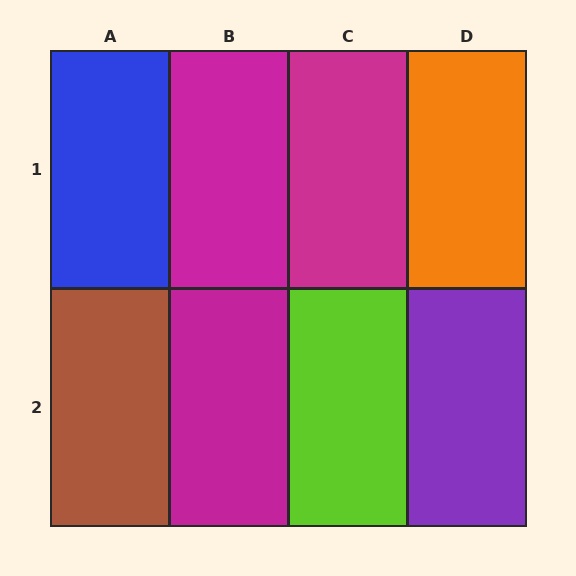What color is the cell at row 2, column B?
Magenta.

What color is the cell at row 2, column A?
Brown.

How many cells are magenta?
3 cells are magenta.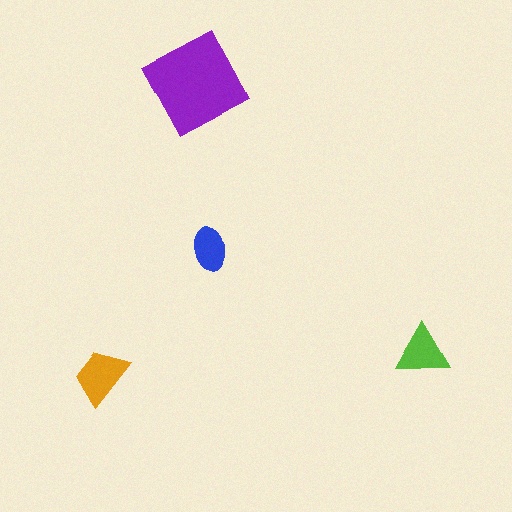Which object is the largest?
The purple square.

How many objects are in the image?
There are 4 objects in the image.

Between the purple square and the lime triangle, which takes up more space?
The purple square.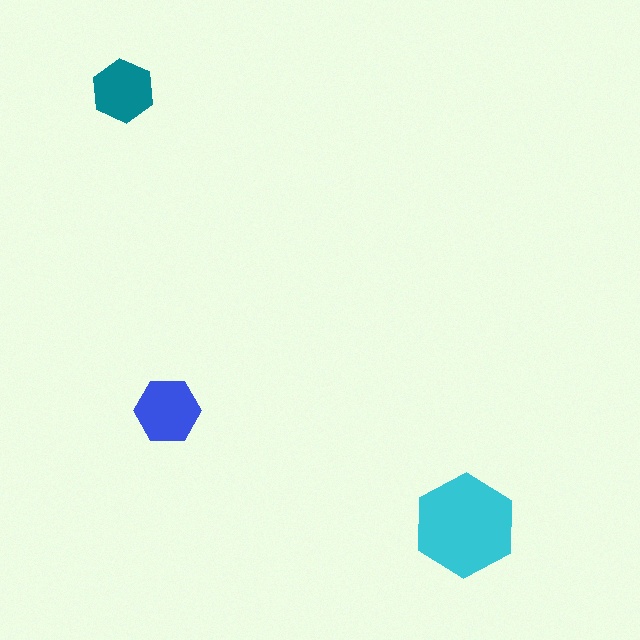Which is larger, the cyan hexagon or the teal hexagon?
The cyan one.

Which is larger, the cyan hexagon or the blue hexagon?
The cyan one.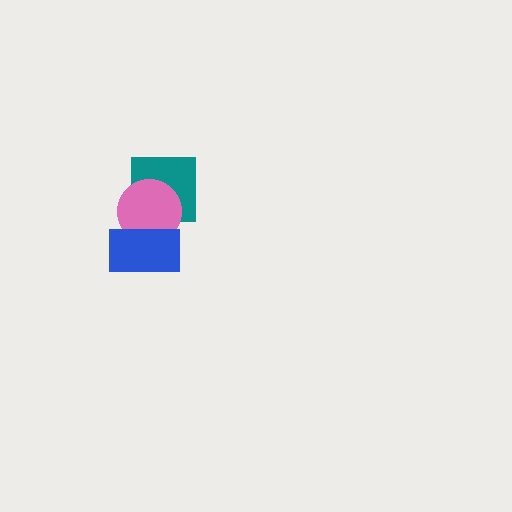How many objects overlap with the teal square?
1 object overlaps with the teal square.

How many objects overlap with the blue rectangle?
1 object overlaps with the blue rectangle.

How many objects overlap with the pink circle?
2 objects overlap with the pink circle.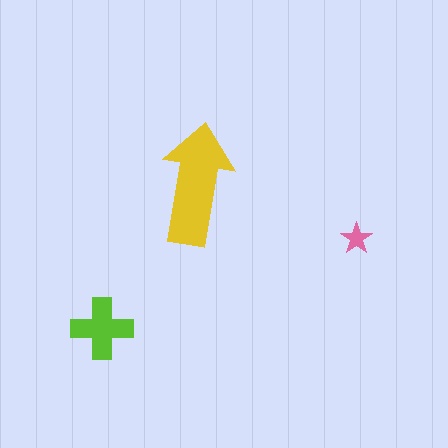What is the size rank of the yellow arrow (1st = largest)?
1st.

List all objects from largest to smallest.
The yellow arrow, the lime cross, the pink star.